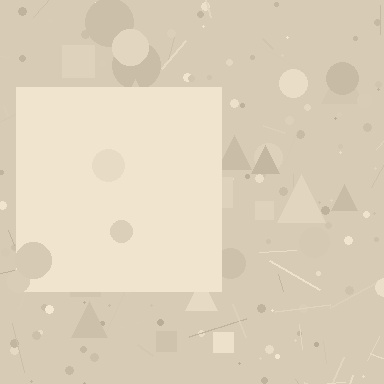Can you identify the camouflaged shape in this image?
The camouflaged shape is a square.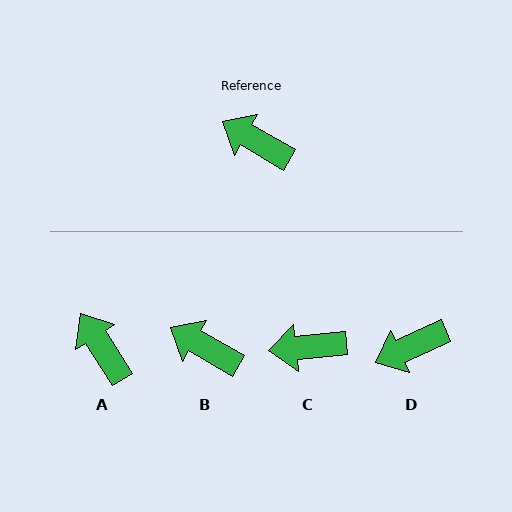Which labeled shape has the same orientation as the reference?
B.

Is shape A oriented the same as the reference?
No, it is off by about 28 degrees.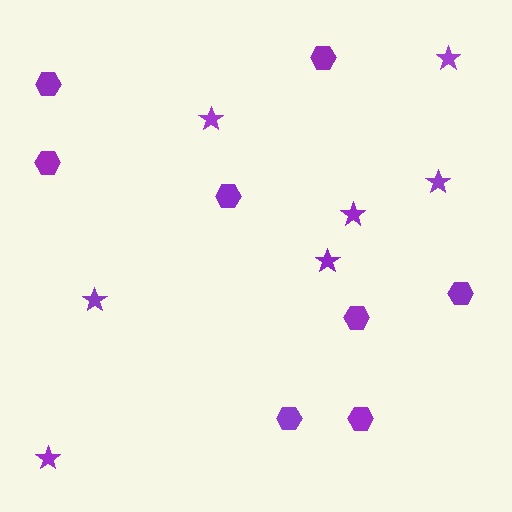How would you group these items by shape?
There are 2 groups: one group of stars (7) and one group of hexagons (8).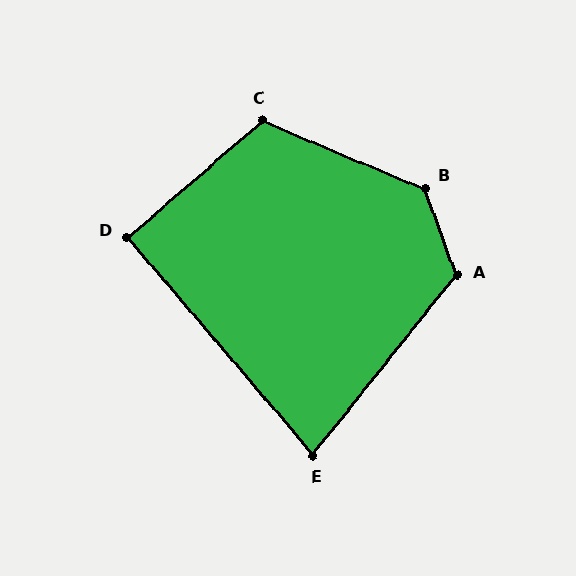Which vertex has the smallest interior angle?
E, at approximately 79 degrees.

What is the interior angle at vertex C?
Approximately 117 degrees (obtuse).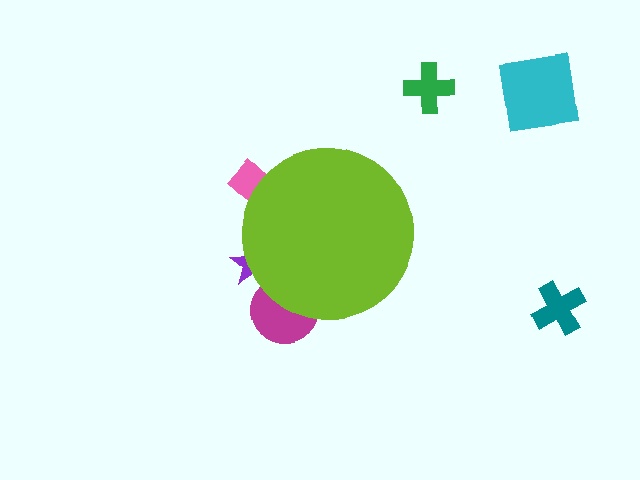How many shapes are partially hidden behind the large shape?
3 shapes are partially hidden.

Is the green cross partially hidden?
No, the green cross is fully visible.